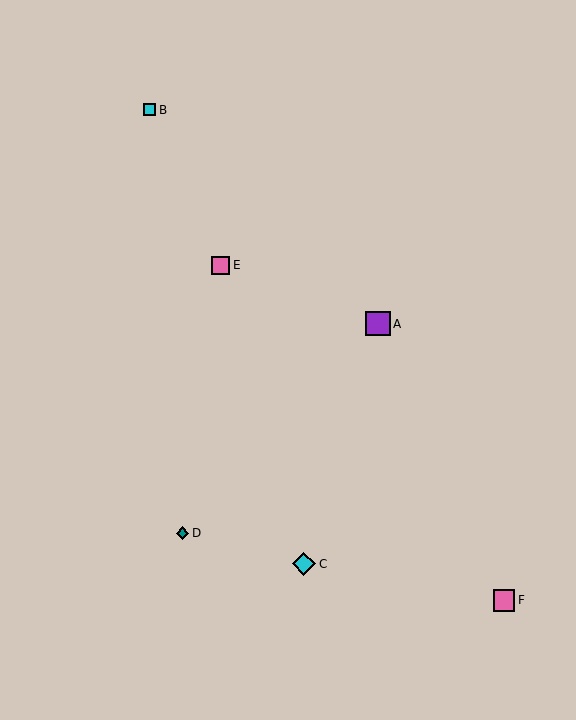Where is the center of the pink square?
The center of the pink square is at (504, 600).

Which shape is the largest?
The purple square (labeled A) is the largest.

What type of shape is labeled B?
Shape B is a cyan square.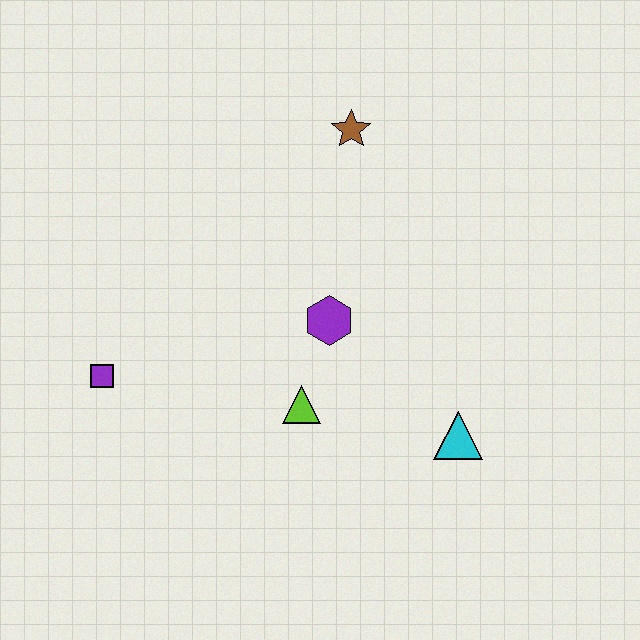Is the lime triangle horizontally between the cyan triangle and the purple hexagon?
No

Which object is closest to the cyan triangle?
The lime triangle is closest to the cyan triangle.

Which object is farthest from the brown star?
The purple square is farthest from the brown star.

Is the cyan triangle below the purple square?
Yes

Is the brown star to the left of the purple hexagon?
No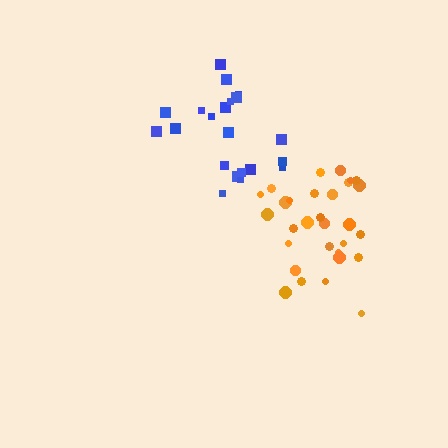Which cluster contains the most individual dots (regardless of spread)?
Orange (32).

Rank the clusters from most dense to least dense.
orange, blue.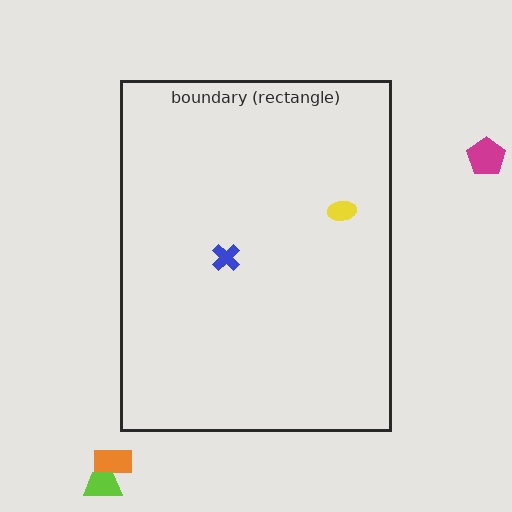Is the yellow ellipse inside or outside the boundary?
Inside.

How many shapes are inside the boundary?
2 inside, 3 outside.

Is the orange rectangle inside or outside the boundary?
Outside.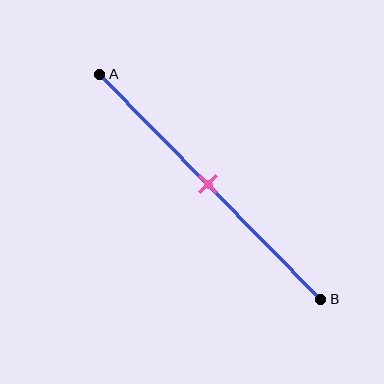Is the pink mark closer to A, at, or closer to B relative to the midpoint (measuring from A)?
The pink mark is approximately at the midpoint of segment AB.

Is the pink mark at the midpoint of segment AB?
Yes, the mark is approximately at the midpoint.